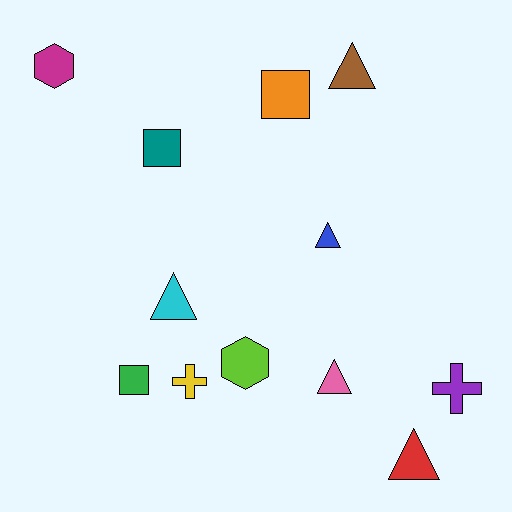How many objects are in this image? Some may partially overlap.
There are 12 objects.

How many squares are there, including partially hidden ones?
There are 3 squares.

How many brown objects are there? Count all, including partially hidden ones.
There is 1 brown object.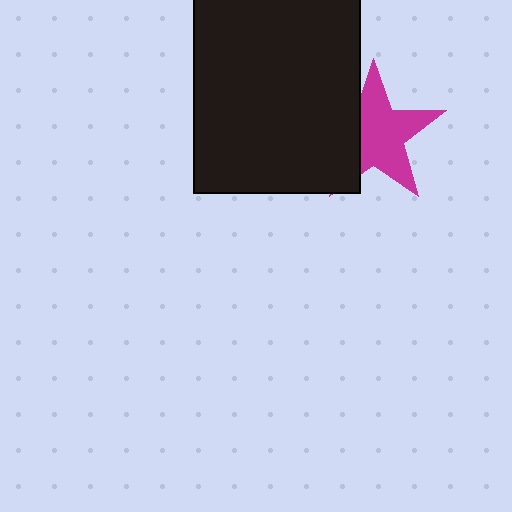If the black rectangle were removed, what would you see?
You would see the complete magenta star.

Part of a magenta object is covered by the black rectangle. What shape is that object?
It is a star.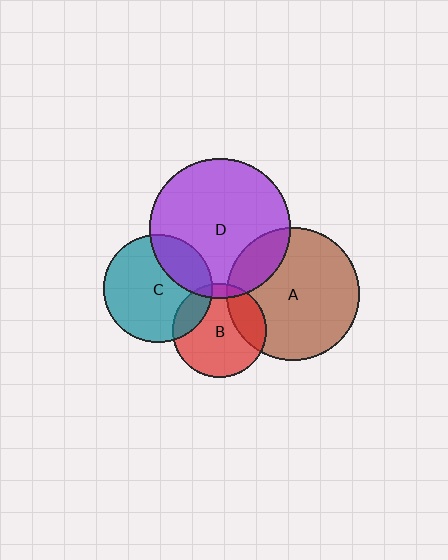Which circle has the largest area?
Circle D (purple).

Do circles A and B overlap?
Yes.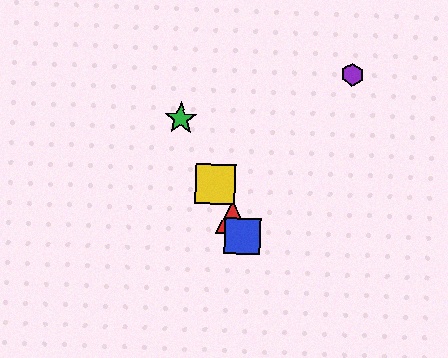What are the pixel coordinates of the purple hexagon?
The purple hexagon is at (352, 75).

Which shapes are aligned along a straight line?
The red triangle, the blue square, the green star, the yellow square are aligned along a straight line.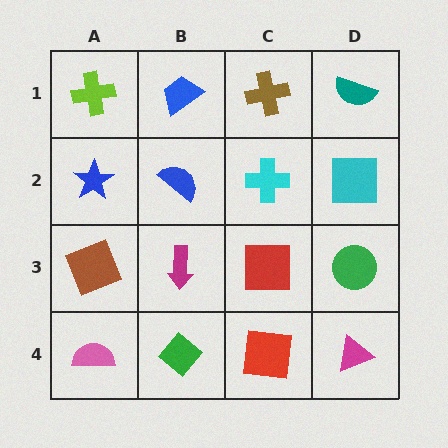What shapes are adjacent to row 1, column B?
A blue semicircle (row 2, column B), a lime cross (row 1, column A), a brown cross (row 1, column C).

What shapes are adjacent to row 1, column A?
A blue star (row 2, column A), a blue trapezoid (row 1, column B).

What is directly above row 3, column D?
A cyan square.